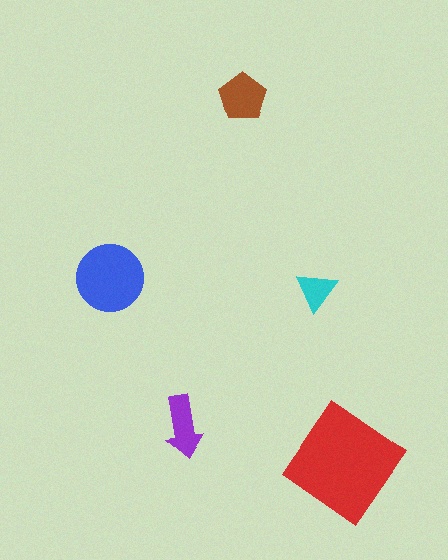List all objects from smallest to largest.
The cyan triangle, the purple arrow, the brown pentagon, the blue circle, the red diamond.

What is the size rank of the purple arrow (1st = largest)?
4th.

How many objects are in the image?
There are 5 objects in the image.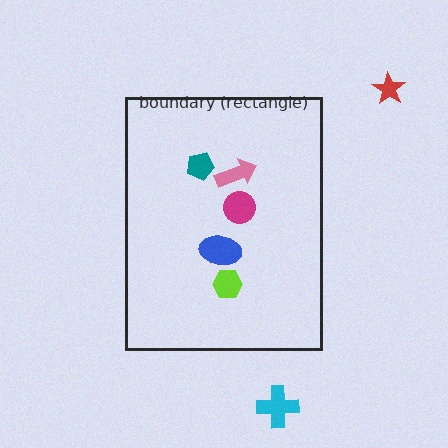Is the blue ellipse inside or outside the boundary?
Inside.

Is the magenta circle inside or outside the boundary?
Inside.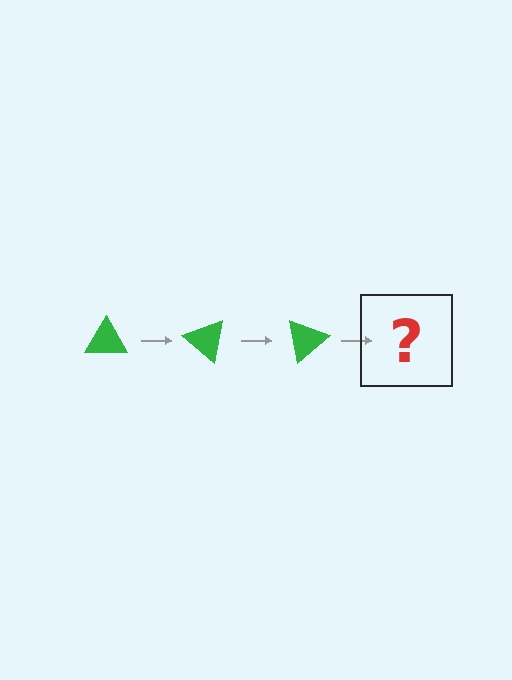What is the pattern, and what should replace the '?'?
The pattern is that the triangle rotates 40 degrees each step. The '?' should be a green triangle rotated 120 degrees.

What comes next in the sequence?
The next element should be a green triangle rotated 120 degrees.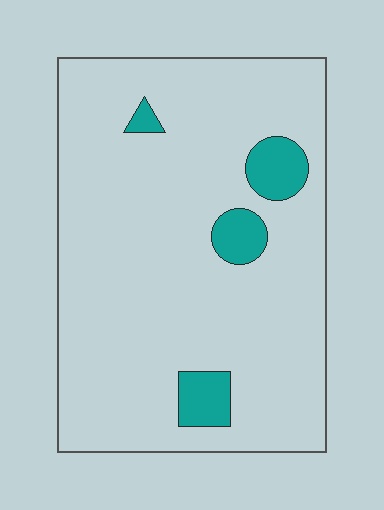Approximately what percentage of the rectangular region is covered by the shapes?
Approximately 10%.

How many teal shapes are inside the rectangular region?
4.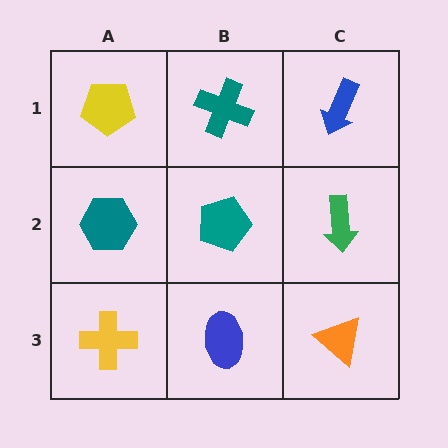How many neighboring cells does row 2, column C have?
3.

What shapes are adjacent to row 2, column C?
A blue arrow (row 1, column C), an orange triangle (row 3, column C), a teal pentagon (row 2, column B).